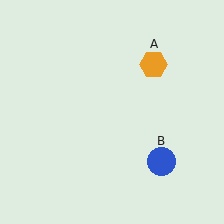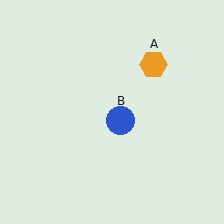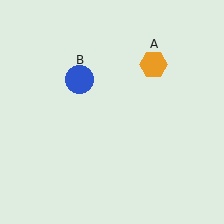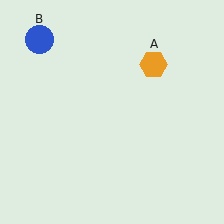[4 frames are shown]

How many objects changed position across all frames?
1 object changed position: blue circle (object B).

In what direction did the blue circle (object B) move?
The blue circle (object B) moved up and to the left.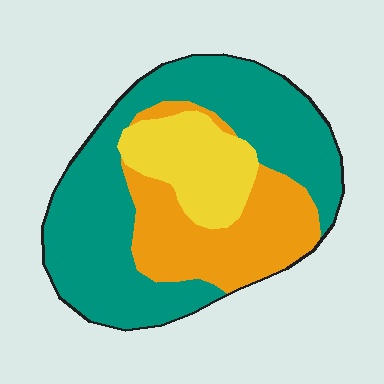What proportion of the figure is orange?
Orange covers about 30% of the figure.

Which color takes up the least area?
Yellow, at roughly 15%.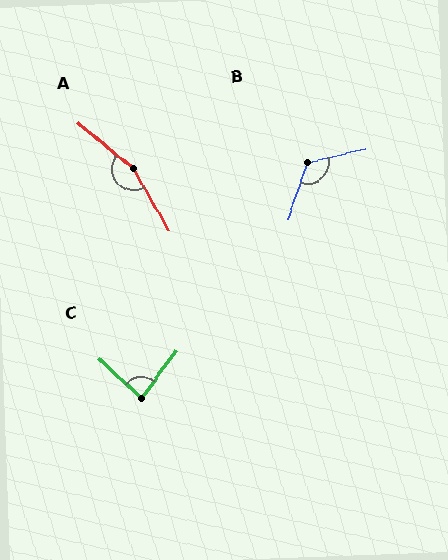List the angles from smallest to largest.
C (84°), B (121°), A (159°).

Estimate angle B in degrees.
Approximately 121 degrees.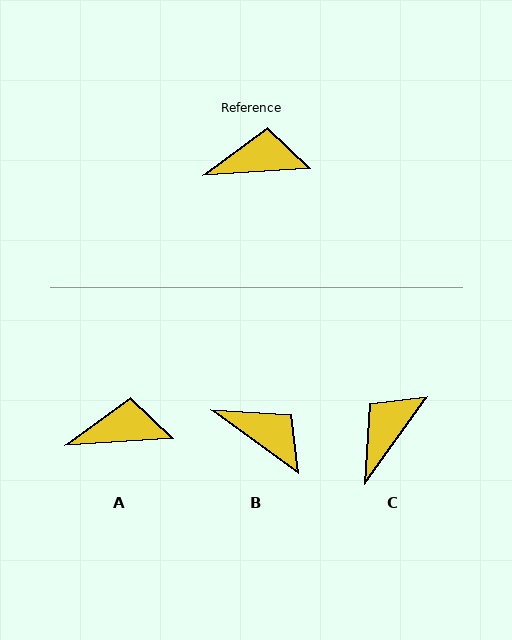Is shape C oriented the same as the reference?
No, it is off by about 51 degrees.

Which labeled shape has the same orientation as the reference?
A.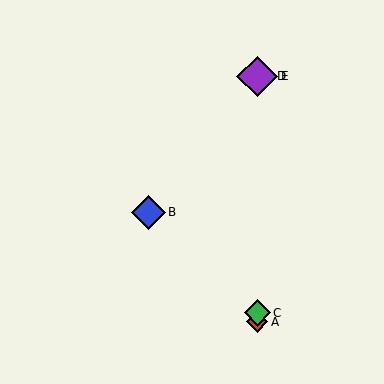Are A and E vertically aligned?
Yes, both are at x≈257.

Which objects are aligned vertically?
Objects A, C, D, E are aligned vertically.